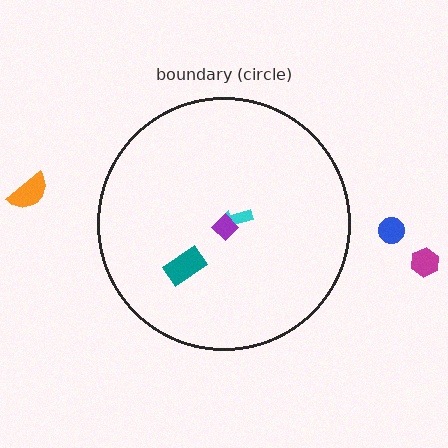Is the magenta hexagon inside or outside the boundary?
Outside.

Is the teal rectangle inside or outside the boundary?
Inside.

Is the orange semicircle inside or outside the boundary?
Outside.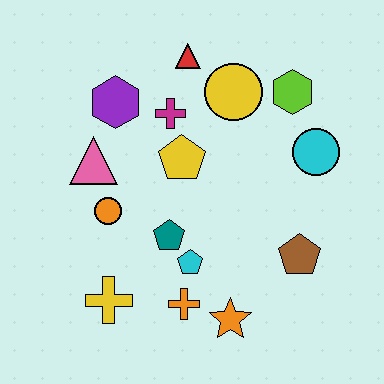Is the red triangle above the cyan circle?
Yes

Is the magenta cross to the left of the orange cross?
Yes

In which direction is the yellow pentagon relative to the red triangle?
The yellow pentagon is below the red triangle.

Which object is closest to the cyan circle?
The lime hexagon is closest to the cyan circle.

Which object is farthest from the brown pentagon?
The purple hexagon is farthest from the brown pentagon.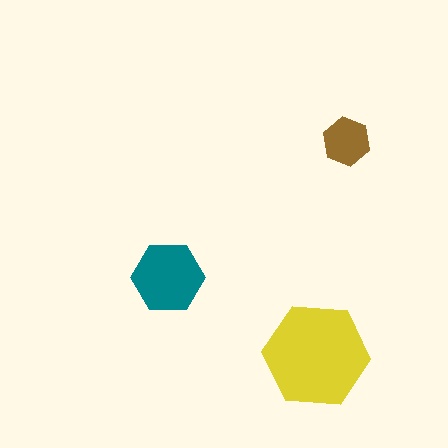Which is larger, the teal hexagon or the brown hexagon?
The teal one.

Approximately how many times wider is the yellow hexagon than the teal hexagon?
About 1.5 times wider.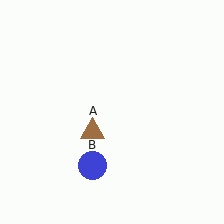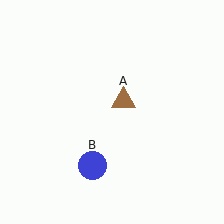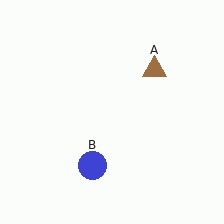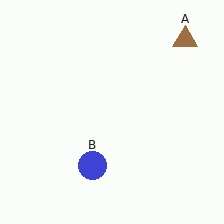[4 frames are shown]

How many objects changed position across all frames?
1 object changed position: brown triangle (object A).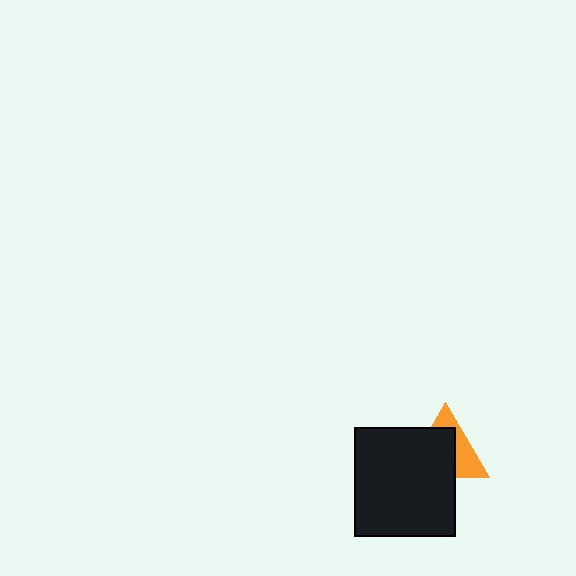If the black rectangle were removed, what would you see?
You would see the complete orange triangle.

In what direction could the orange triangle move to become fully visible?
The orange triangle could move toward the upper-right. That would shift it out from behind the black rectangle entirely.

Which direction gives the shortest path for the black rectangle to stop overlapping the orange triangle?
Moving toward the lower-left gives the shortest separation.